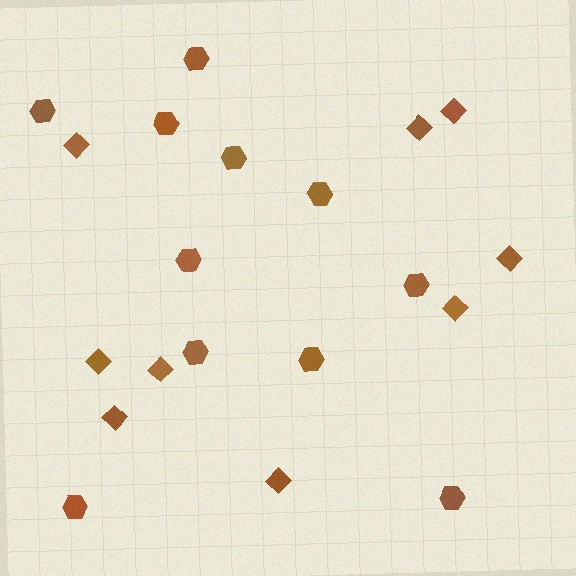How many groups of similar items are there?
There are 2 groups: one group of diamonds (9) and one group of hexagons (11).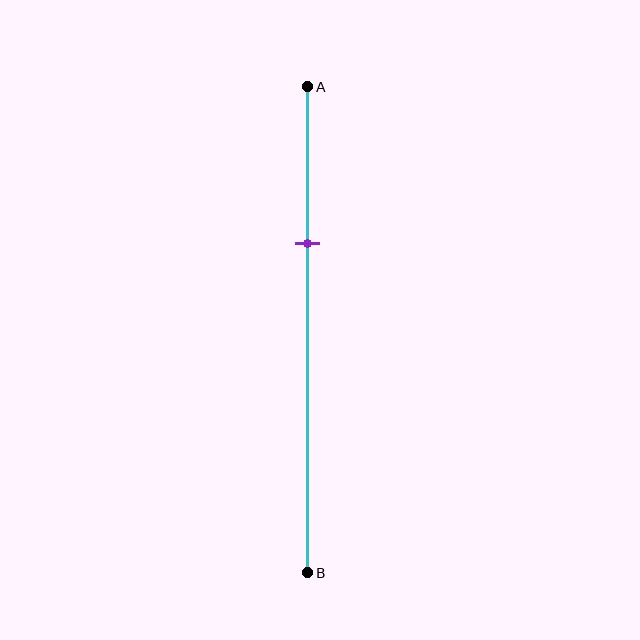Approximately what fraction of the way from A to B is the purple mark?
The purple mark is approximately 30% of the way from A to B.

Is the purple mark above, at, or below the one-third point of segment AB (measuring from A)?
The purple mark is approximately at the one-third point of segment AB.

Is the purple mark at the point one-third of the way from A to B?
Yes, the mark is approximately at the one-third point.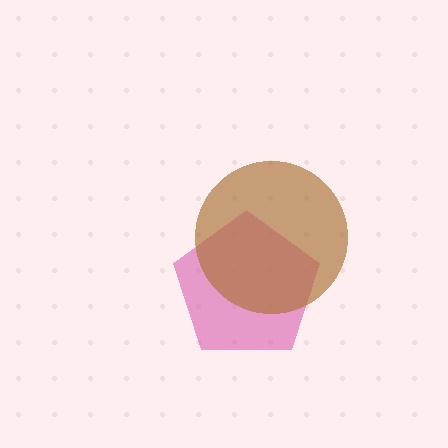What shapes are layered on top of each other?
The layered shapes are: a pink pentagon, a brown circle.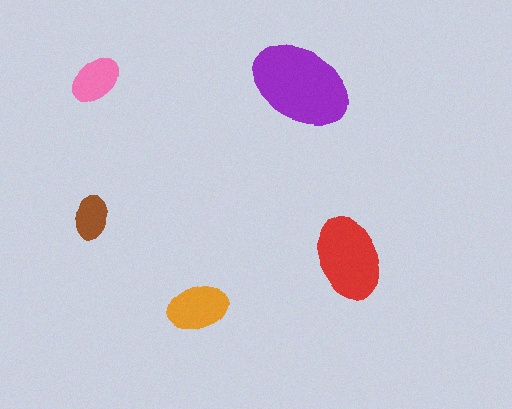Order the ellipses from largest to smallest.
the purple one, the red one, the orange one, the pink one, the brown one.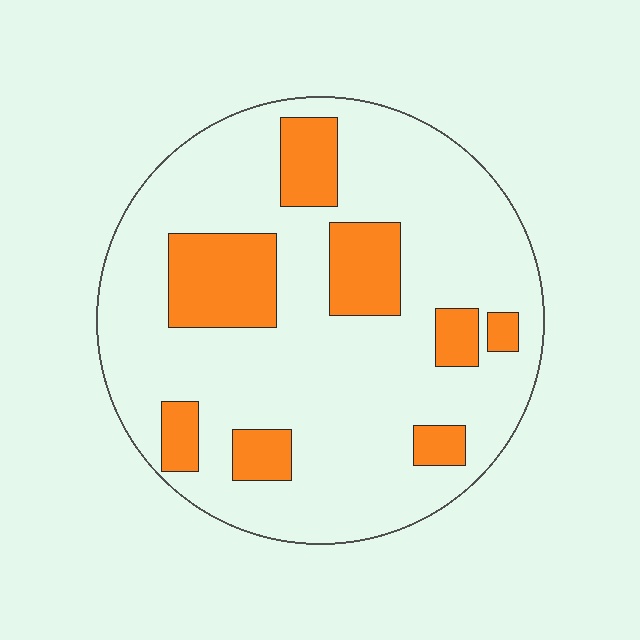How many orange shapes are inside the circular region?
8.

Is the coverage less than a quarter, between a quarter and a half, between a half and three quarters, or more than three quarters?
Less than a quarter.